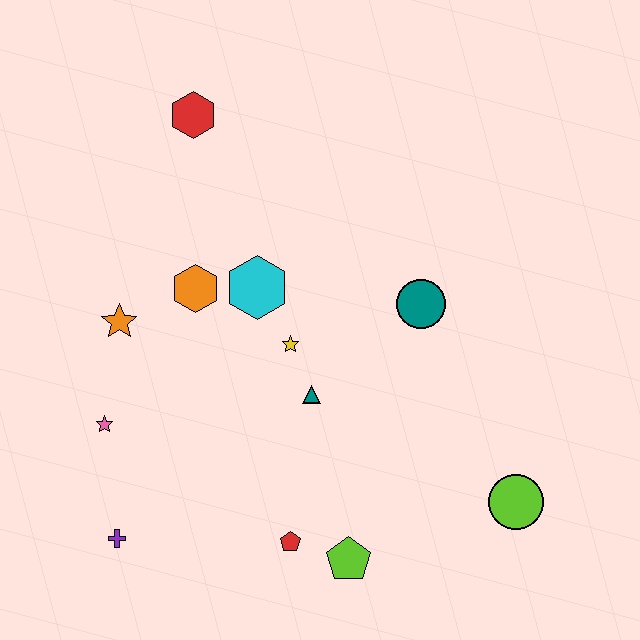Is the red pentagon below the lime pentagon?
No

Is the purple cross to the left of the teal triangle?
Yes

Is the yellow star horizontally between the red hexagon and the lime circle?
Yes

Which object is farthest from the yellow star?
The lime circle is farthest from the yellow star.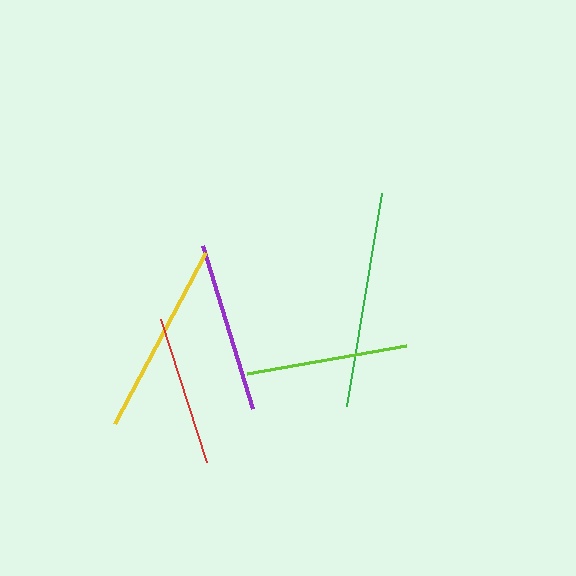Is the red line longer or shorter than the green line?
The green line is longer than the red line.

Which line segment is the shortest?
The red line is the shortest at approximately 149 pixels.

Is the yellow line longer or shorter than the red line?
The yellow line is longer than the red line.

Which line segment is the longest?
The green line is the longest at approximately 216 pixels.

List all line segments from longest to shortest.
From longest to shortest: green, yellow, purple, lime, red.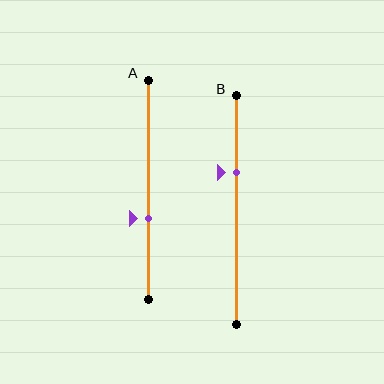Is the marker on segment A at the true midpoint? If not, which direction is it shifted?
No, the marker on segment A is shifted downward by about 13% of the segment length.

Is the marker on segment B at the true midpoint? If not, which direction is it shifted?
No, the marker on segment B is shifted upward by about 16% of the segment length.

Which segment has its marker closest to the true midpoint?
Segment A has its marker closest to the true midpoint.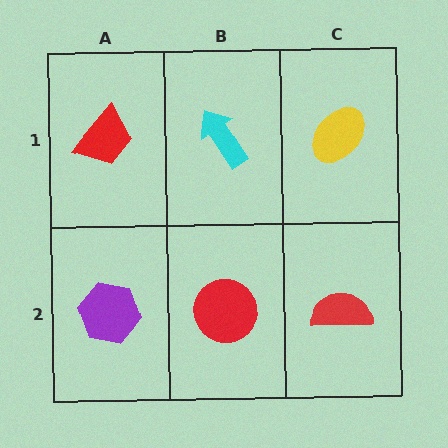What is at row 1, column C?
A yellow ellipse.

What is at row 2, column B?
A red circle.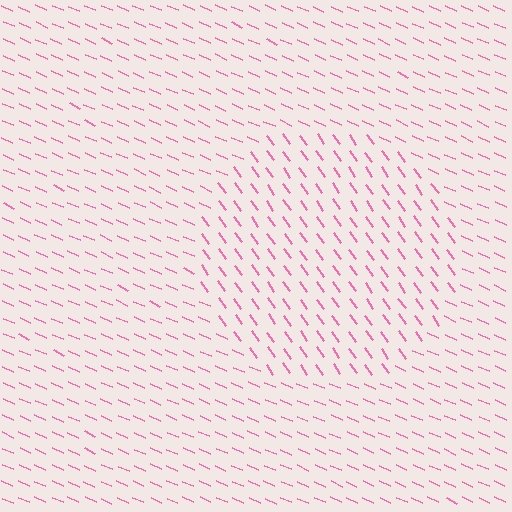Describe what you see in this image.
The image is filled with small pink line segments. A circle region in the image has lines oriented differently from the surrounding lines, creating a visible texture boundary.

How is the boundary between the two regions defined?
The boundary is defined purely by a change in line orientation (approximately 31 degrees difference). All lines are the same color and thickness.